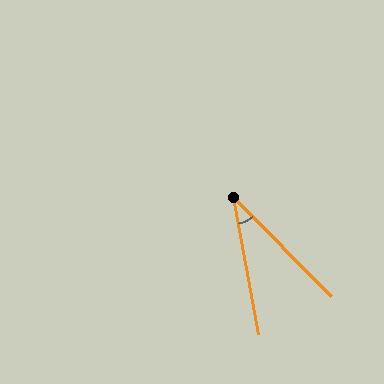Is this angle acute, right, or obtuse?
It is acute.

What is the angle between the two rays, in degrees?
Approximately 35 degrees.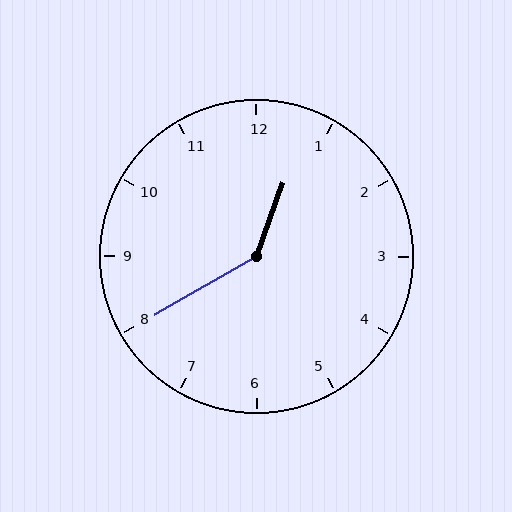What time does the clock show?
12:40.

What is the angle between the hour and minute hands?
Approximately 140 degrees.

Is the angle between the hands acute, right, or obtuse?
It is obtuse.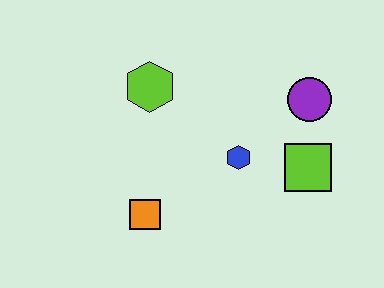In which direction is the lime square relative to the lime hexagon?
The lime square is to the right of the lime hexagon.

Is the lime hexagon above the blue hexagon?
Yes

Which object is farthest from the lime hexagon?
The lime square is farthest from the lime hexagon.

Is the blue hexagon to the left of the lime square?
Yes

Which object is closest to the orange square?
The blue hexagon is closest to the orange square.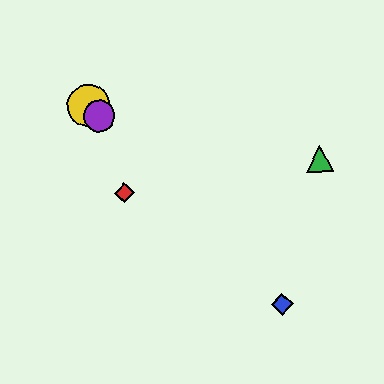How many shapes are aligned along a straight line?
3 shapes (the blue diamond, the yellow circle, the purple circle) are aligned along a straight line.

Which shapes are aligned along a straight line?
The blue diamond, the yellow circle, the purple circle are aligned along a straight line.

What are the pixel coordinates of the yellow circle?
The yellow circle is at (89, 106).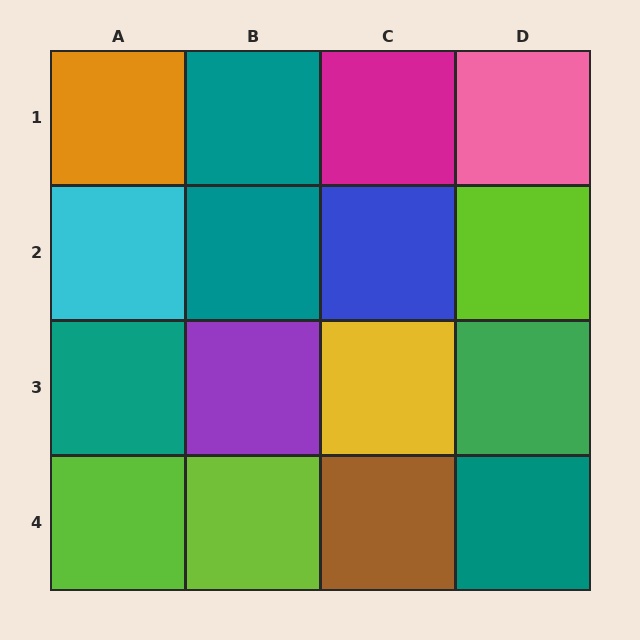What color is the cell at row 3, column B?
Purple.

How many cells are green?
1 cell is green.